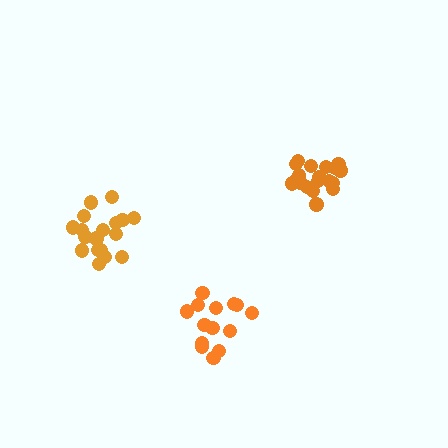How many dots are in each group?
Group 1: 18 dots, Group 2: 14 dots, Group 3: 20 dots (52 total).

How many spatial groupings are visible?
There are 3 spatial groupings.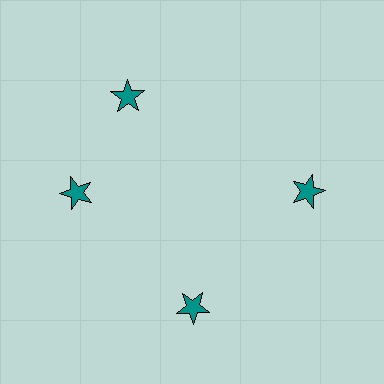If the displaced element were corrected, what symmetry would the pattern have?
It would have 4-fold rotational symmetry — the pattern would map onto itself every 90 degrees.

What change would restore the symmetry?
The symmetry would be restored by rotating it back into even spacing with its neighbors so that all 4 stars sit at equal angles and equal distance from the center.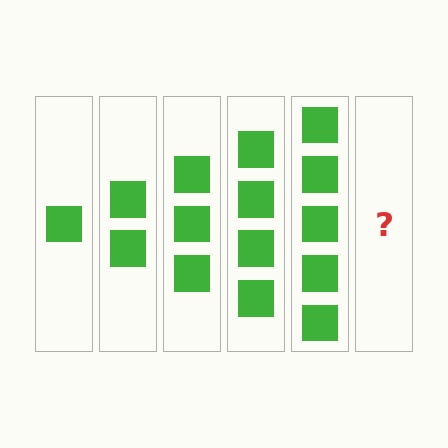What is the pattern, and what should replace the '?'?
The pattern is that each step adds one more square. The '?' should be 6 squares.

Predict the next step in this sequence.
The next step is 6 squares.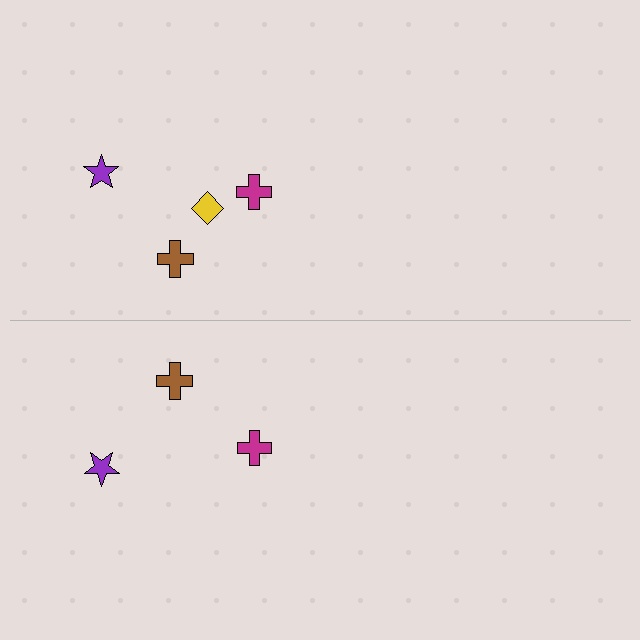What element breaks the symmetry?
A yellow diamond is missing from the bottom side.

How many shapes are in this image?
There are 7 shapes in this image.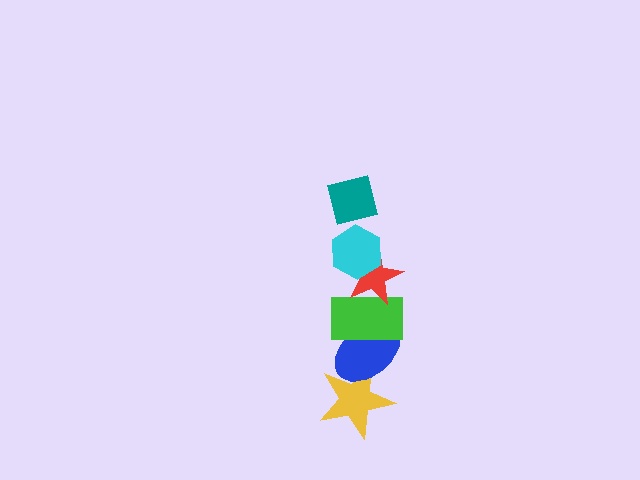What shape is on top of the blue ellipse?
The green rectangle is on top of the blue ellipse.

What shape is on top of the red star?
The cyan hexagon is on top of the red star.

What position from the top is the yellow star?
The yellow star is 6th from the top.